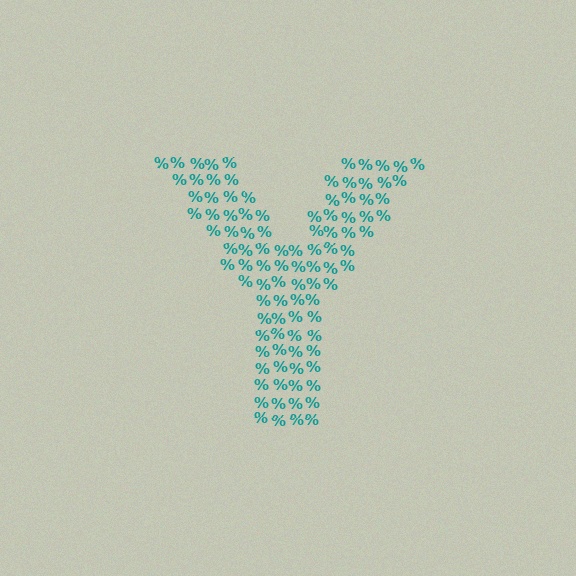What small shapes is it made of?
It is made of small percent signs.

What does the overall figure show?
The overall figure shows the letter Y.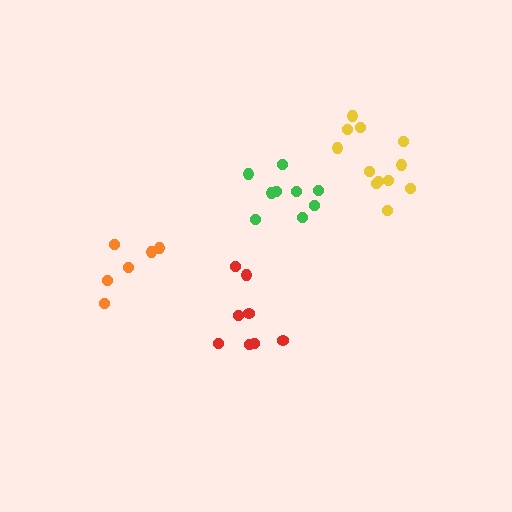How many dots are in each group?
Group 1: 9 dots, Group 2: 6 dots, Group 3: 8 dots, Group 4: 12 dots (35 total).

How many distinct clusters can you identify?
There are 4 distinct clusters.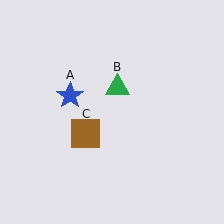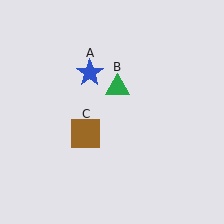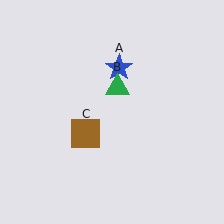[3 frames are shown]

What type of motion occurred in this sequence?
The blue star (object A) rotated clockwise around the center of the scene.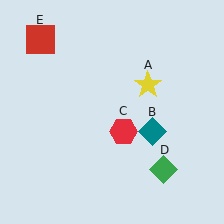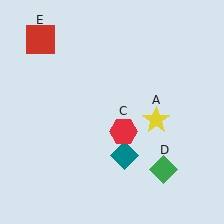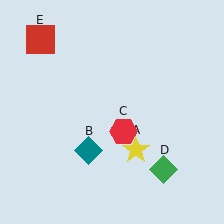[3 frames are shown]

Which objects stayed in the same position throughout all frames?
Red hexagon (object C) and green diamond (object D) and red square (object E) remained stationary.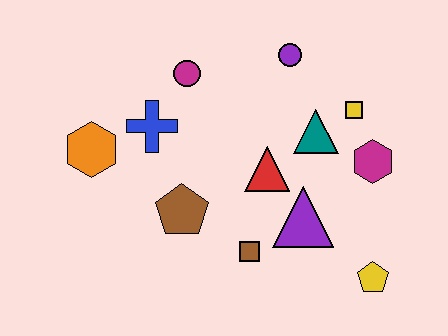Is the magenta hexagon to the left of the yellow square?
No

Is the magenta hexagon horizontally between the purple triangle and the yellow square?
No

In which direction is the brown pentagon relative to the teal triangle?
The brown pentagon is to the left of the teal triangle.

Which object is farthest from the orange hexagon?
The yellow pentagon is farthest from the orange hexagon.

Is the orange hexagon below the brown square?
No